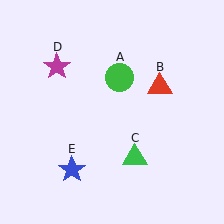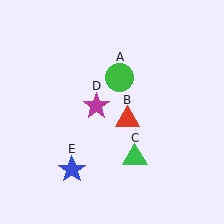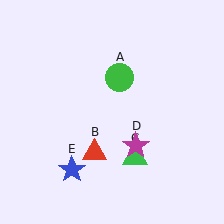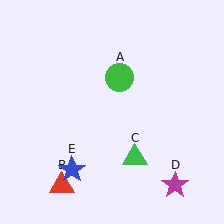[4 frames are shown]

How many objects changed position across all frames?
2 objects changed position: red triangle (object B), magenta star (object D).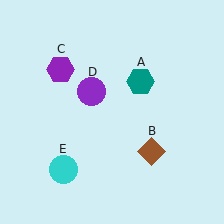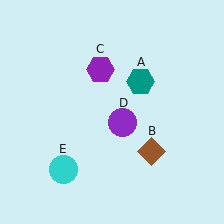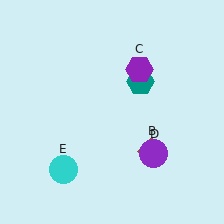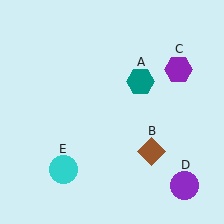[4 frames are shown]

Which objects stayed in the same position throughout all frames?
Teal hexagon (object A) and brown diamond (object B) and cyan circle (object E) remained stationary.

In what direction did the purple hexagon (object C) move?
The purple hexagon (object C) moved right.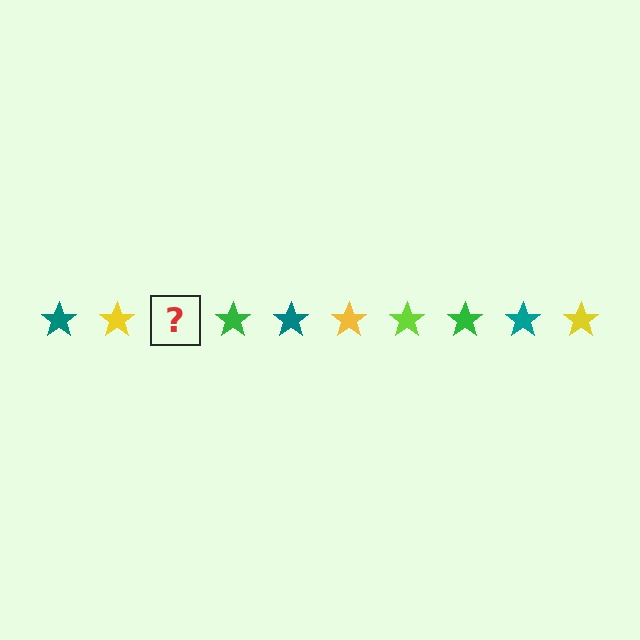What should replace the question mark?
The question mark should be replaced with a lime star.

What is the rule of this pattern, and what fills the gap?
The rule is that the pattern cycles through teal, yellow, lime, green stars. The gap should be filled with a lime star.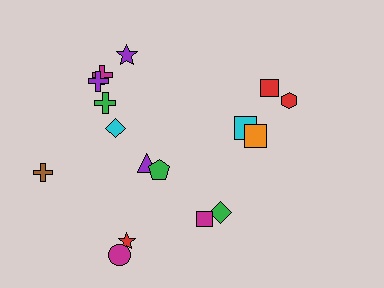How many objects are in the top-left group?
There are 7 objects.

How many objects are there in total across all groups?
There are 16 objects.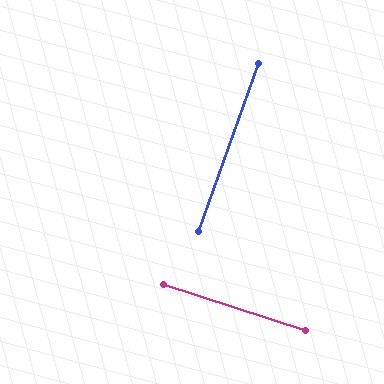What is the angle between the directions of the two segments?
Approximately 88 degrees.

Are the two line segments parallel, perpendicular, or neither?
Perpendicular — they meet at approximately 88°.